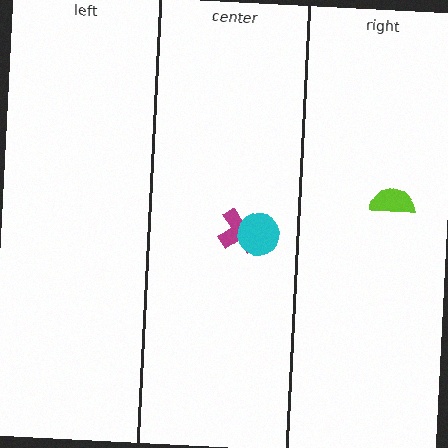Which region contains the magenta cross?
The center region.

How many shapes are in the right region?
1.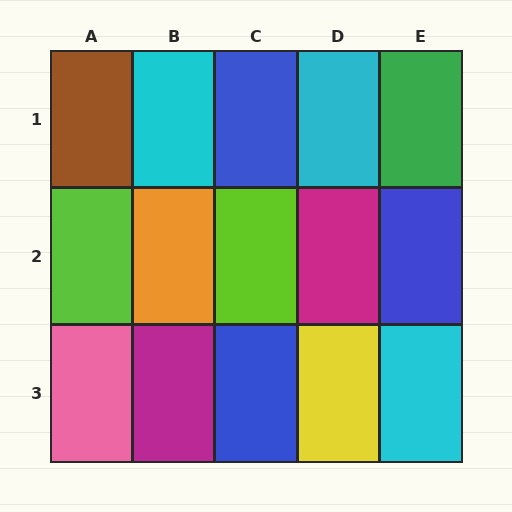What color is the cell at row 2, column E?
Blue.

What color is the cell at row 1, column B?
Cyan.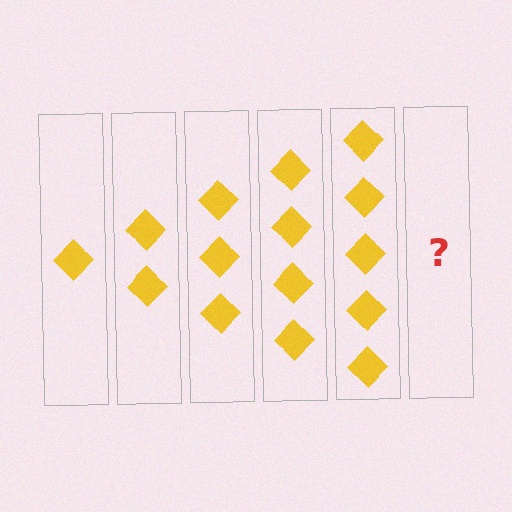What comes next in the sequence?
The next element should be 6 diamonds.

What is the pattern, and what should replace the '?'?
The pattern is that each step adds one more diamond. The '?' should be 6 diamonds.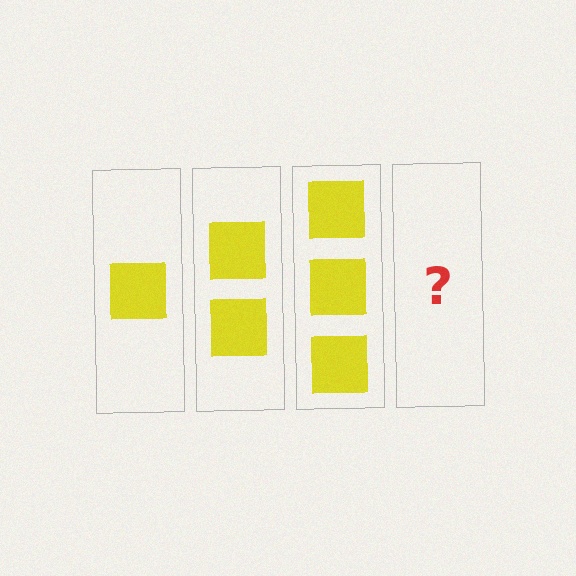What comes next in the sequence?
The next element should be 4 squares.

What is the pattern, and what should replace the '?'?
The pattern is that each step adds one more square. The '?' should be 4 squares.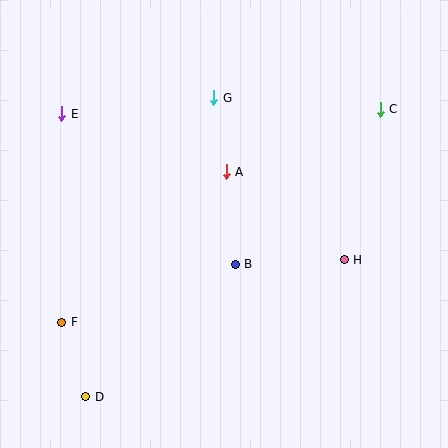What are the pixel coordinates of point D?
Point D is at (86, 397).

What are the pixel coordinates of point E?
Point E is at (62, 114).